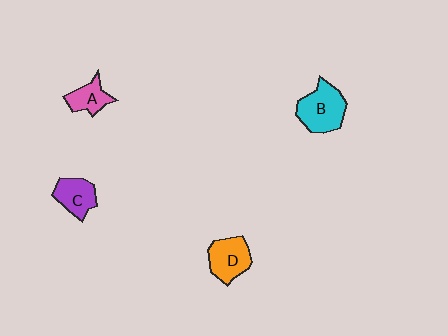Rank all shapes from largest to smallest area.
From largest to smallest: B (cyan), D (orange), C (purple), A (pink).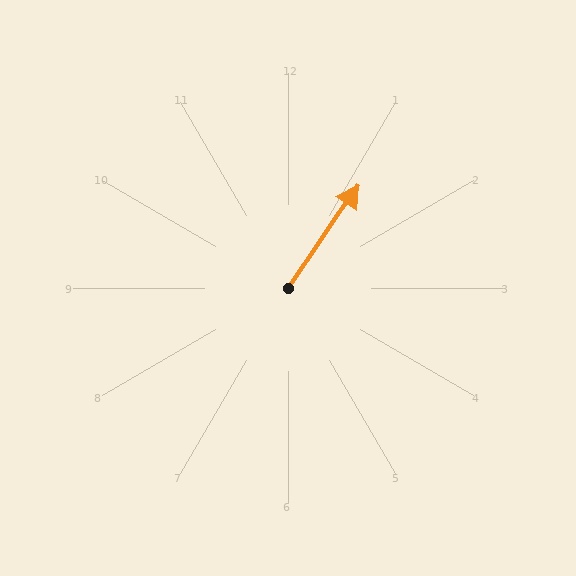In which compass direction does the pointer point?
Northeast.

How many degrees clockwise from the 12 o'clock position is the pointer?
Approximately 34 degrees.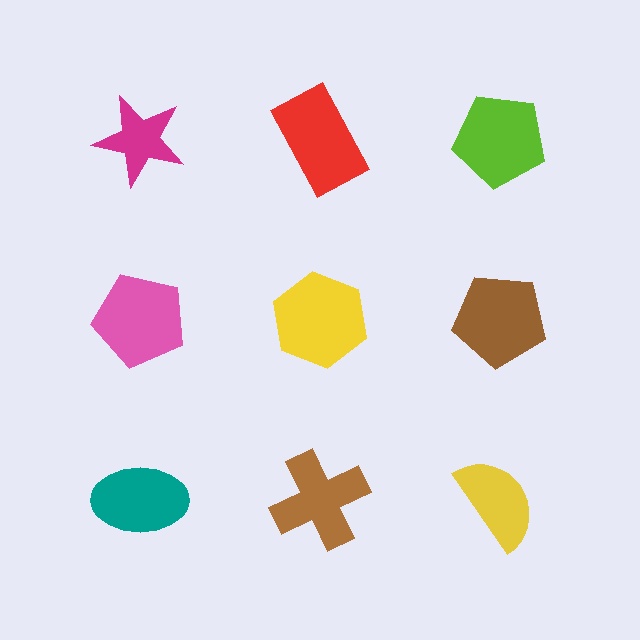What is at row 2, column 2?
A yellow hexagon.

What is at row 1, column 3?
A lime pentagon.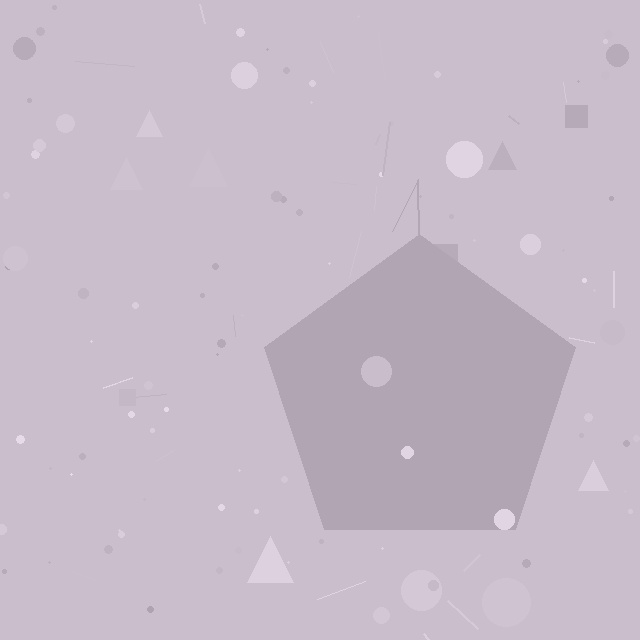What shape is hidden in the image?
A pentagon is hidden in the image.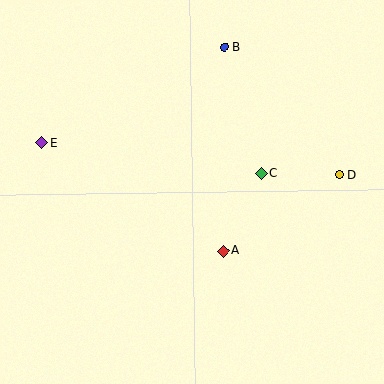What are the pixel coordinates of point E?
Point E is at (42, 143).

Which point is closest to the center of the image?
Point A at (223, 251) is closest to the center.